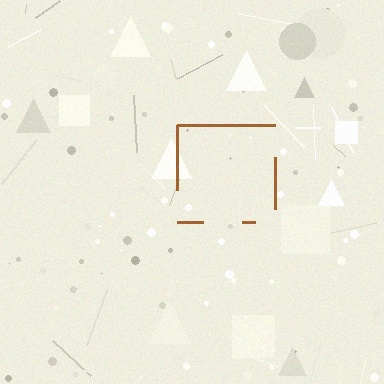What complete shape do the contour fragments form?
The contour fragments form a square.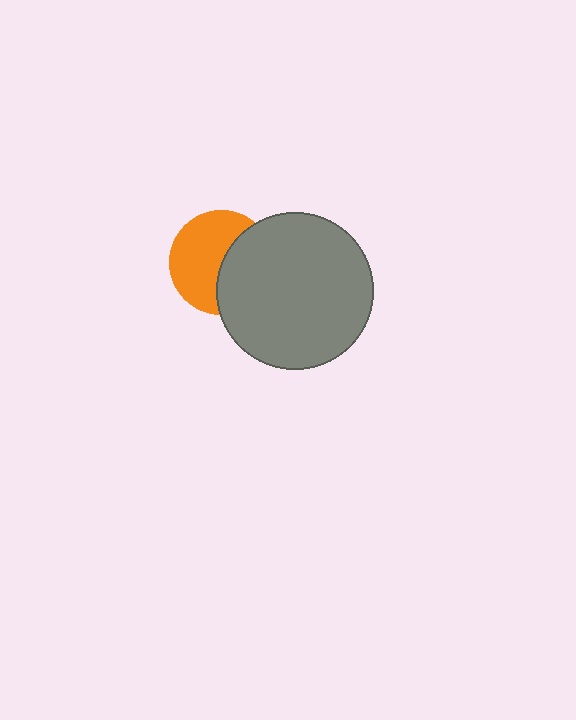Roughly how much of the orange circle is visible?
About half of it is visible (roughly 57%).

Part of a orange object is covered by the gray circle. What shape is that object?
It is a circle.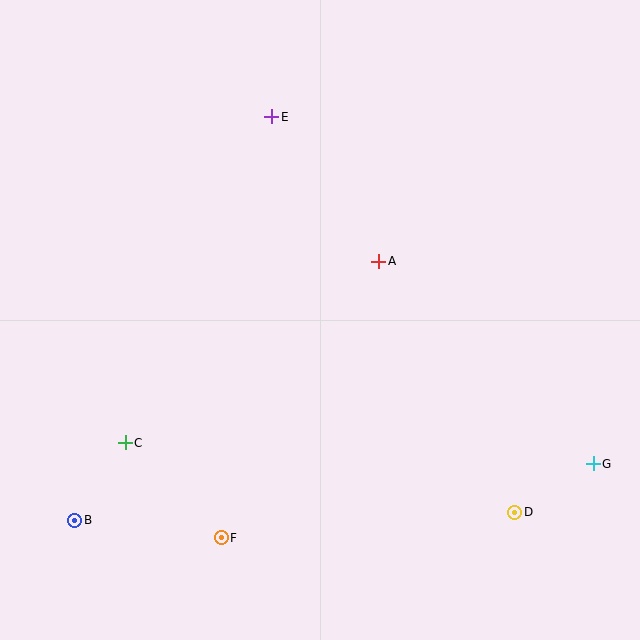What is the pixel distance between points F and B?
The distance between F and B is 148 pixels.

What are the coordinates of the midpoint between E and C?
The midpoint between E and C is at (198, 280).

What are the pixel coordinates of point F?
Point F is at (221, 538).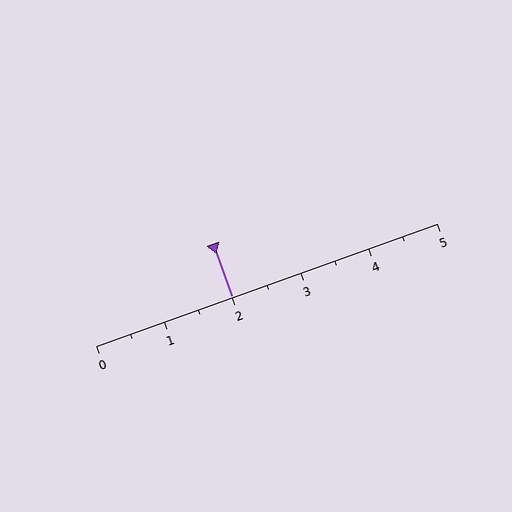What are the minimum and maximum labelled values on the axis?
The axis runs from 0 to 5.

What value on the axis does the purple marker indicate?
The marker indicates approximately 2.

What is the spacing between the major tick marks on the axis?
The major ticks are spaced 1 apart.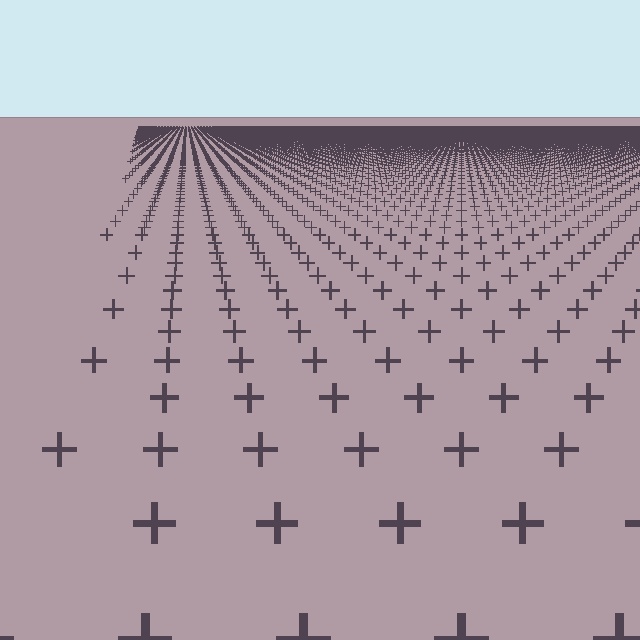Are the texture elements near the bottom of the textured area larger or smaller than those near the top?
Larger. Near the bottom, elements are closer to the viewer and appear at a bigger on-screen size.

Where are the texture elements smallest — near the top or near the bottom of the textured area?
Near the top.